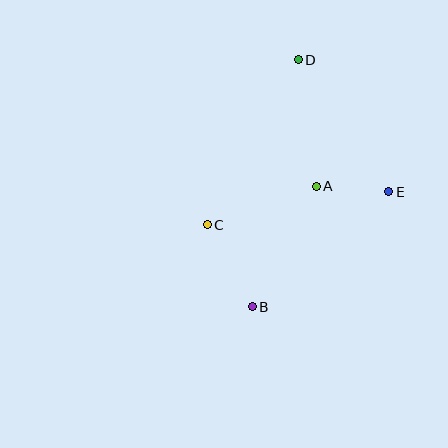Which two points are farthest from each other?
Points B and D are farthest from each other.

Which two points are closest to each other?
Points A and E are closest to each other.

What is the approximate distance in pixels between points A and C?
The distance between A and C is approximately 116 pixels.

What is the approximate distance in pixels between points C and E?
The distance between C and E is approximately 185 pixels.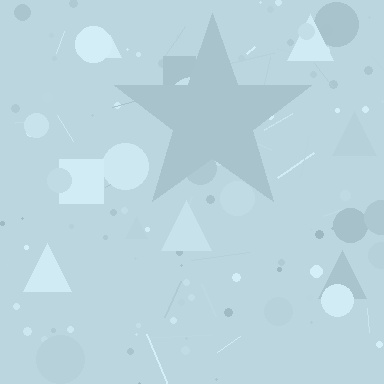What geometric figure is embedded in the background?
A star is embedded in the background.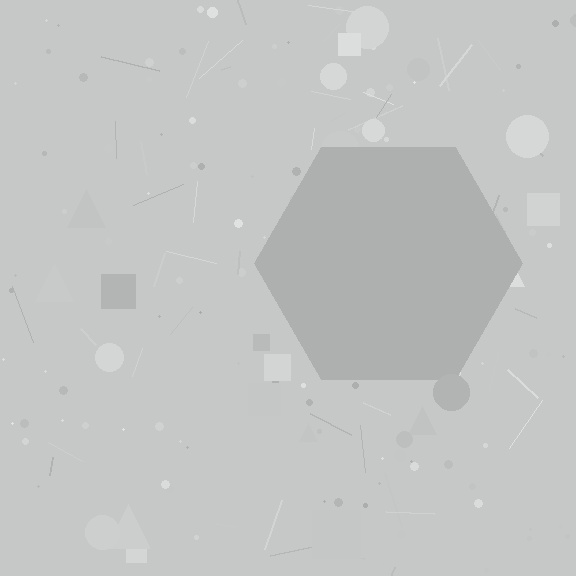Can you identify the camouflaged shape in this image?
The camouflaged shape is a hexagon.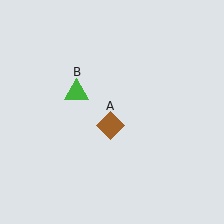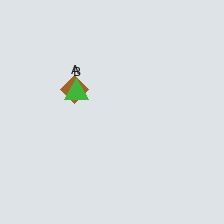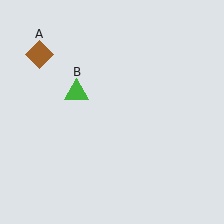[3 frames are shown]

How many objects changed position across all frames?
1 object changed position: brown diamond (object A).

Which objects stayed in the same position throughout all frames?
Green triangle (object B) remained stationary.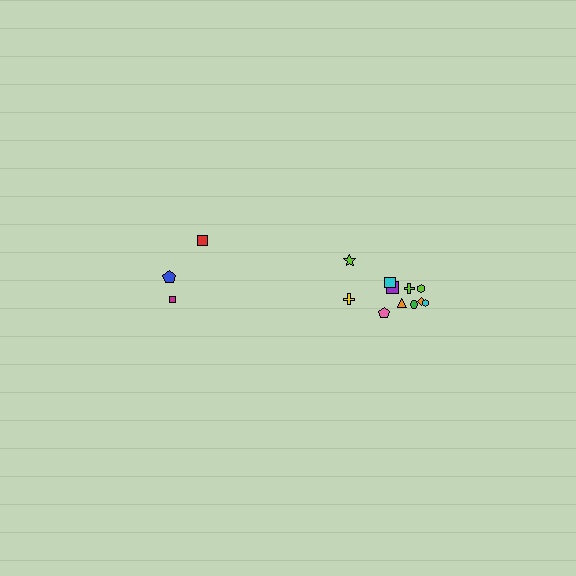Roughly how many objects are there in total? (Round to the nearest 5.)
Roughly 15 objects in total.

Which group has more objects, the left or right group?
The right group.